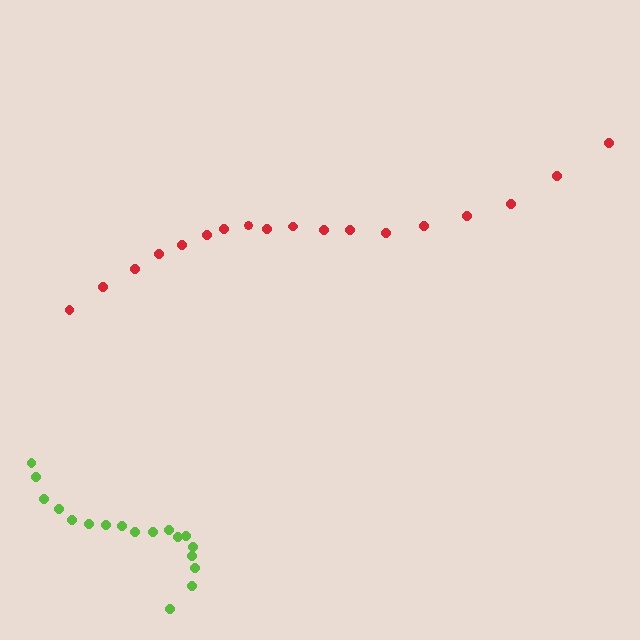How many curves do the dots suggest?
There are 2 distinct paths.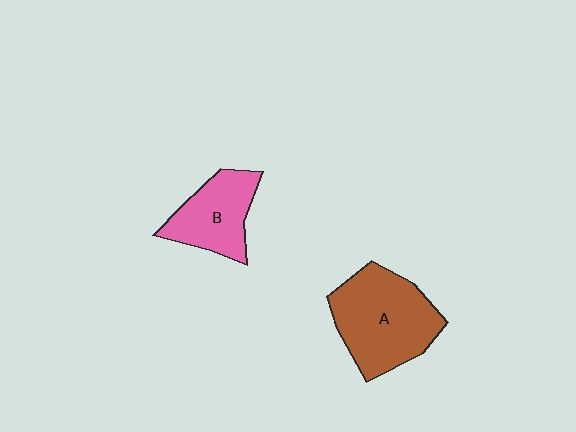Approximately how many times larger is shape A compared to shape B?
Approximately 1.5 times.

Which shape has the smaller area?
Shape B (pink).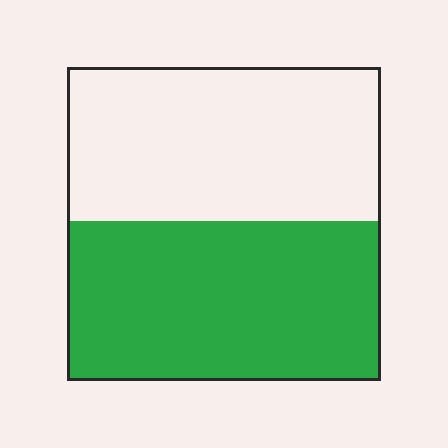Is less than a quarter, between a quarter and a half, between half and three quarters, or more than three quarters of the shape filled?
Between half and three quarters.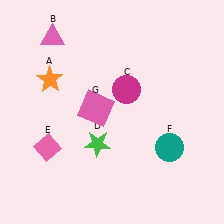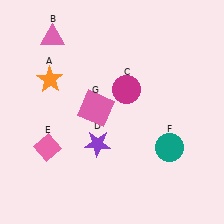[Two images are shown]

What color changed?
The star (D) changed from green in Image 1 to purple in Image 2.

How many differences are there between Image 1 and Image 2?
There is 1 difference between the two images.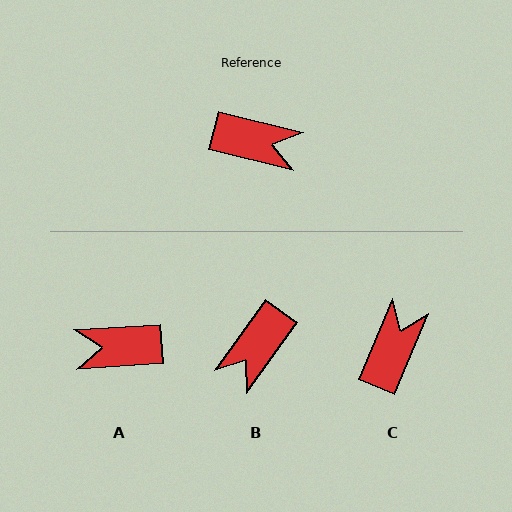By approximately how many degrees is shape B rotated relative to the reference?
Approximately 112 degrees clockwise.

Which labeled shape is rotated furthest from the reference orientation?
A, about 162 degrees away.